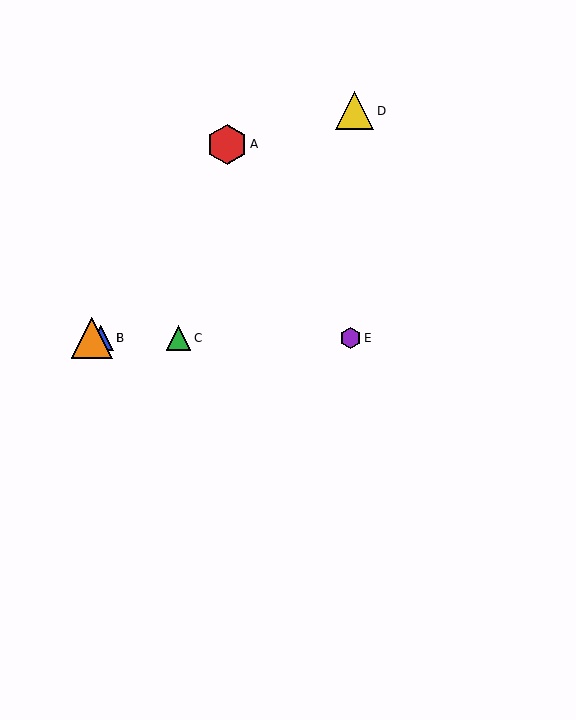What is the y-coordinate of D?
Object D is at y≈111.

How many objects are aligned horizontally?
4 objects (B, C, E, F) are aligned horizontally.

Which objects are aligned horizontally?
Objects B, C, E, F are aligned horizontally.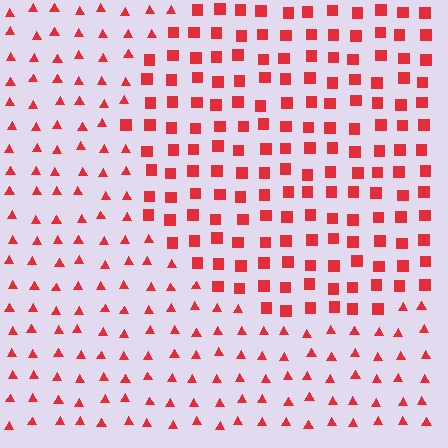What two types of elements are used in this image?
The image uses squares inside the circle region and triangles outside it.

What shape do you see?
I see a circle.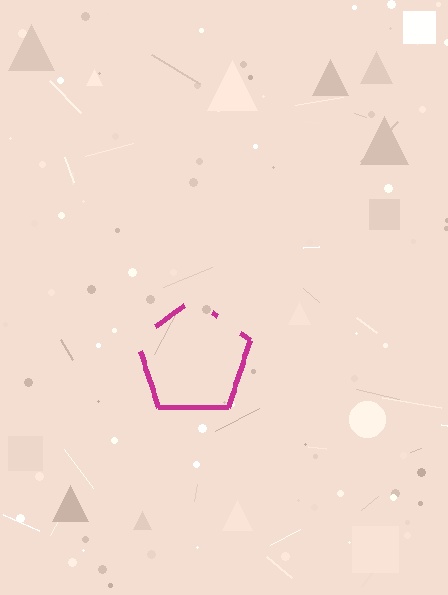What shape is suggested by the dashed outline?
The dashed outline suggests a pentagon.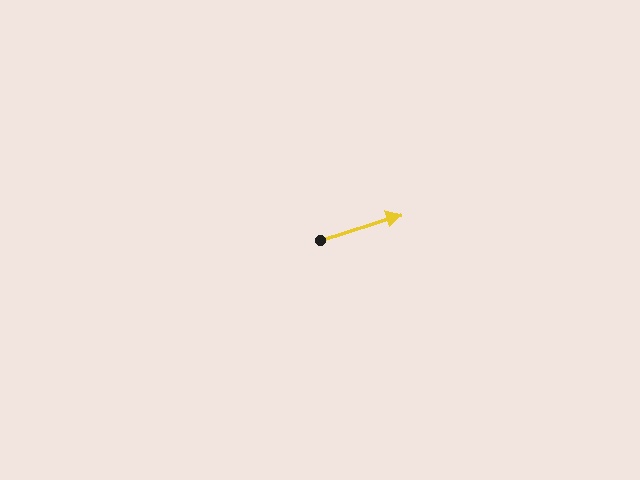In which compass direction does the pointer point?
East.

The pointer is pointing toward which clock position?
Roughly 2 o'clock.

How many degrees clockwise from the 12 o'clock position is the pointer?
Approximately 72 degrees.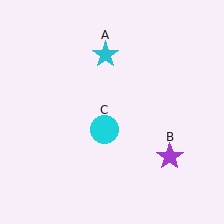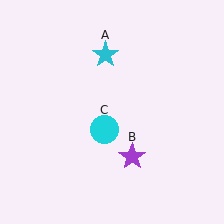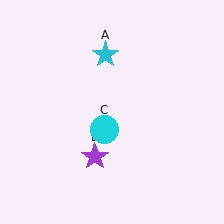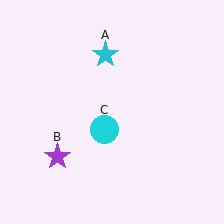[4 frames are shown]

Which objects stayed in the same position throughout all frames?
Cyan star (object A) and cyan circle (object C) remained stationary.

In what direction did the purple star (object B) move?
The purple star (object B) moved left.